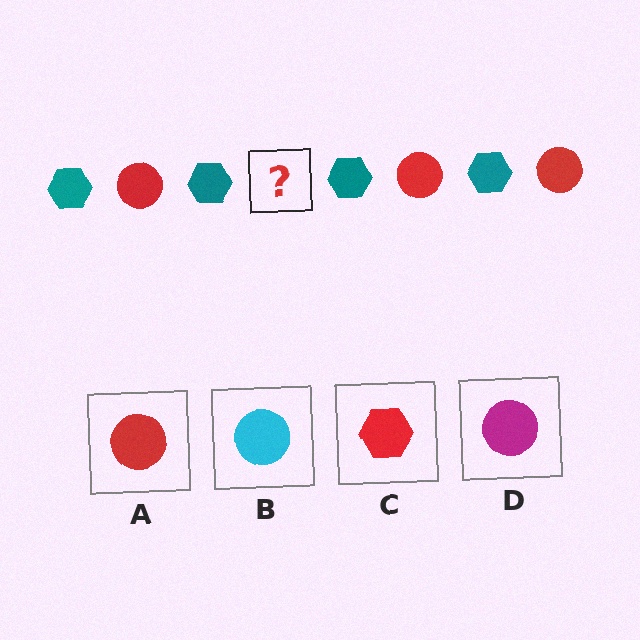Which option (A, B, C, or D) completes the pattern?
A.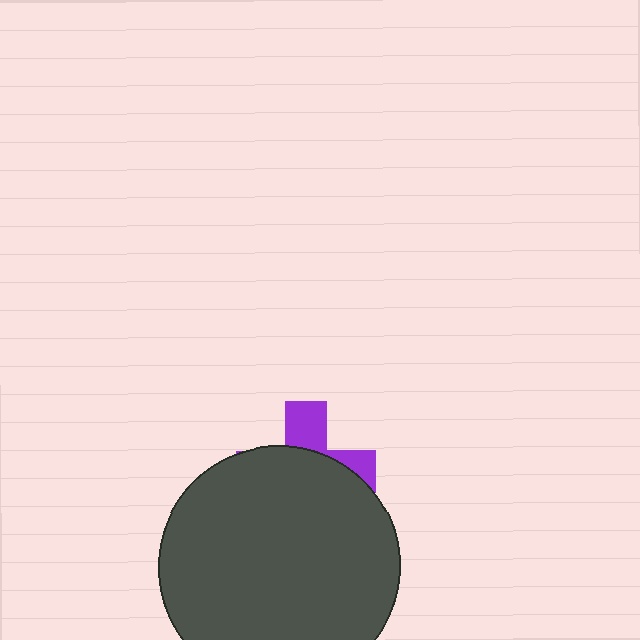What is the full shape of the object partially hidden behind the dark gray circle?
The partially hidden object is a purple cross.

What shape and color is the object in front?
The object in front is a dark gray circle.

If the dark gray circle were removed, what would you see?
You would see the complete purple cross.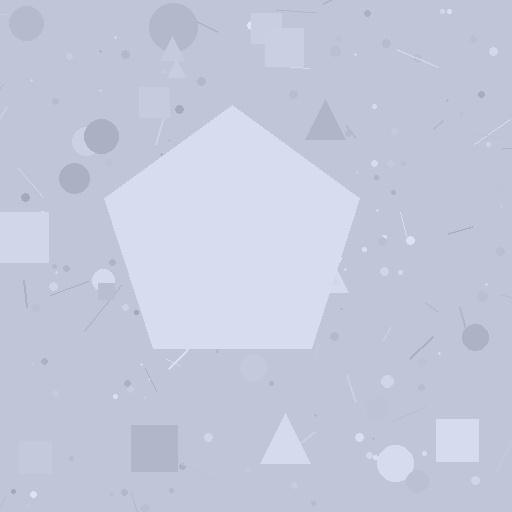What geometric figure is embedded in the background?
A pentagon is embedded in the background.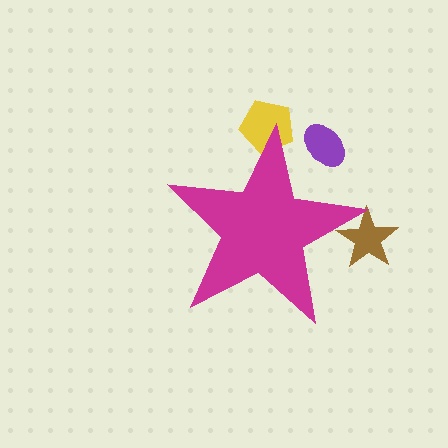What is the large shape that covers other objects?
A magenta star.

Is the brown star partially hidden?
Yes, the brown star is partially hidden behind the magenta star.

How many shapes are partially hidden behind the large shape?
3 shapes are partially hidden.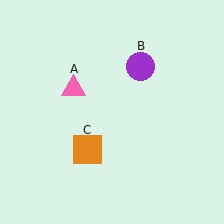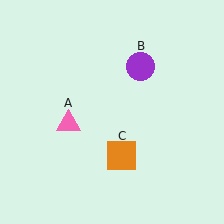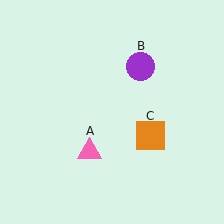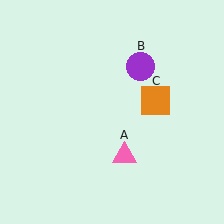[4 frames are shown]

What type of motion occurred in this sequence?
The pink triangle (object A), orange square (object C) rotated counterclockwise around the center of the scene.